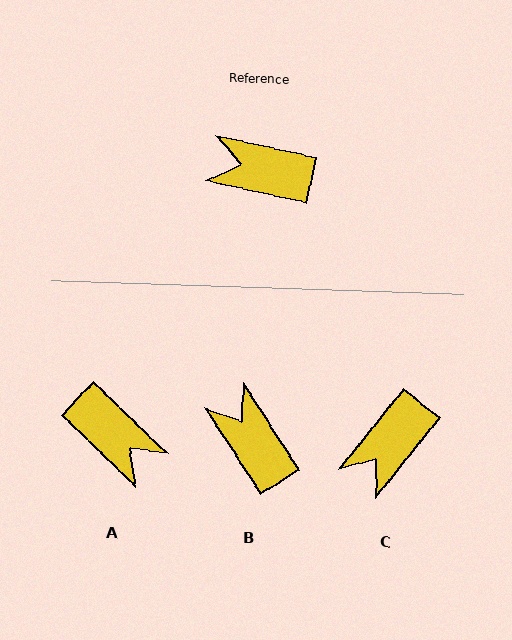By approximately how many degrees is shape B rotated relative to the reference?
Approximately 45 degrees clockwise.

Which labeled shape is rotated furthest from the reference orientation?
A, about 148 degrees away.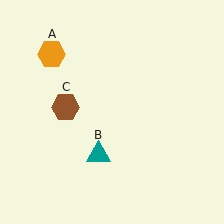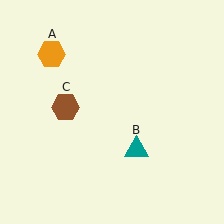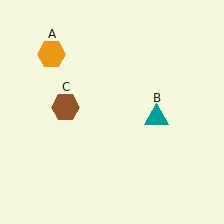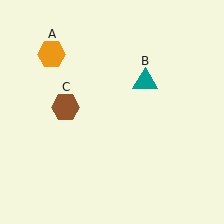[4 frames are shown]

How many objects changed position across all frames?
1 object changed position: teal triangle (object B).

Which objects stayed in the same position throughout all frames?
Orange hexagon (object A) and brown hexagon (object C) remained stationary.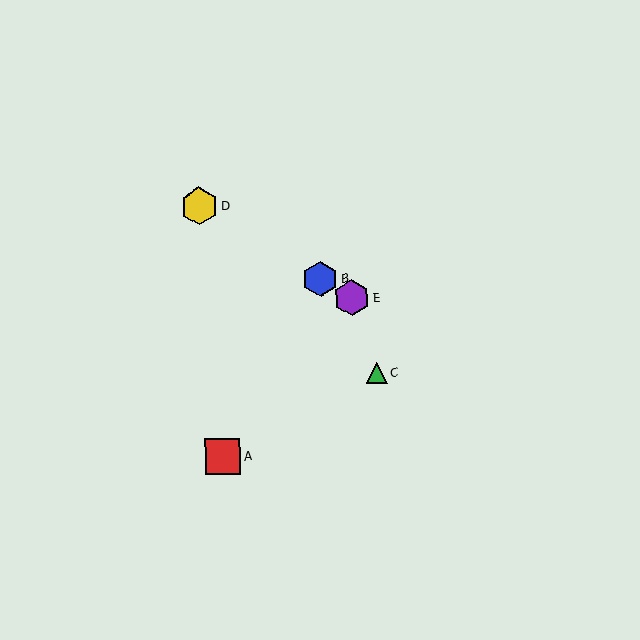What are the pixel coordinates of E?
Object E is at (352, 298).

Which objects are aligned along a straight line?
Objects B, D, E are aligned along a straight line.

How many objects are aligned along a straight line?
3 objects (B, D, E) are aligned along a straight line.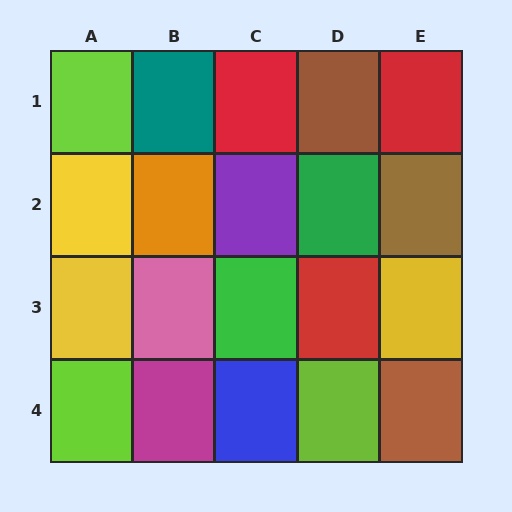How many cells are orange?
1 cell is orange.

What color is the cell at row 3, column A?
Yellow.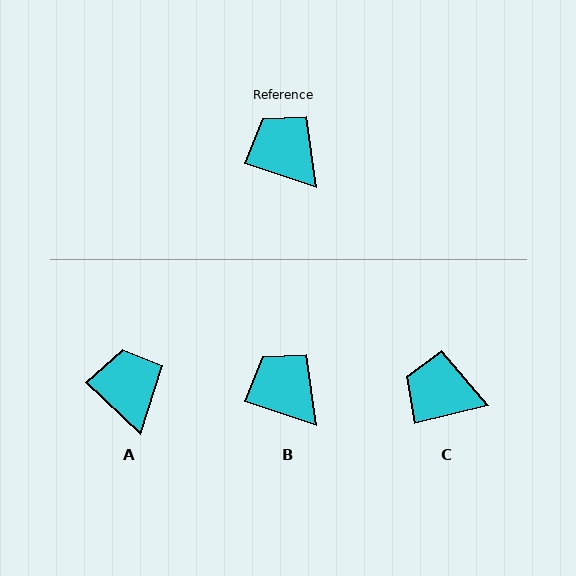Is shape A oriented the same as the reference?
No, it is off by about 25 degrees.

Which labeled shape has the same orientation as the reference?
B.